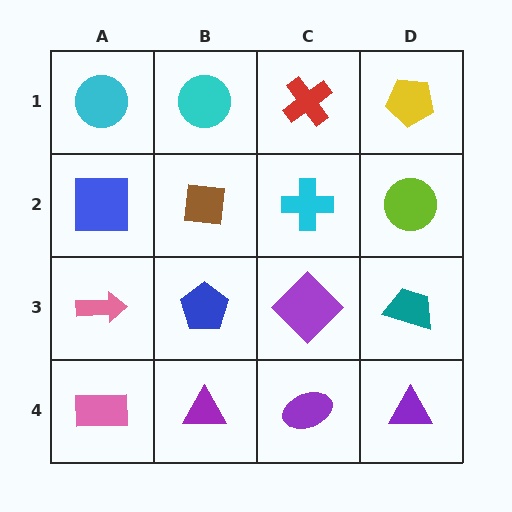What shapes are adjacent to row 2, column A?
A cyan circle (row 1, column A), a pink arrow (row 3, column A), a brown square (row 2, column B).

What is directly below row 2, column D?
A teal trapezoid.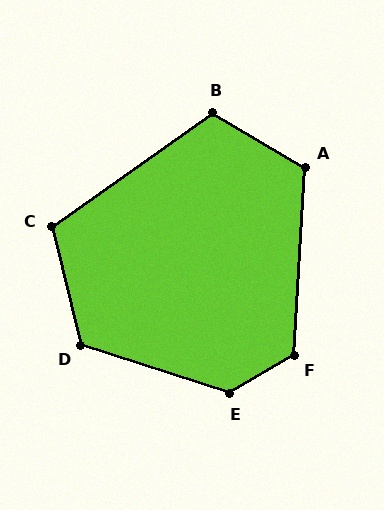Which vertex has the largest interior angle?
E, at approximately 132 degrees.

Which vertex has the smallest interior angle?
C, at approximately 111 degrees.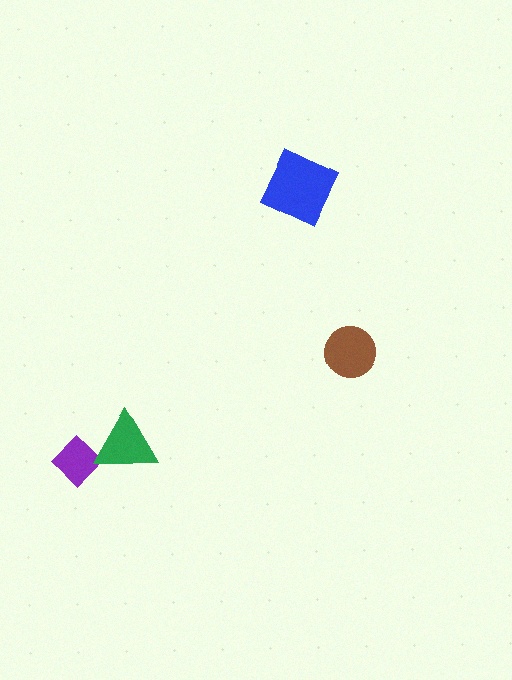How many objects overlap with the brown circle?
0 objects overlap with the brown circle.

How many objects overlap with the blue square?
0 objects overlap with the blue square.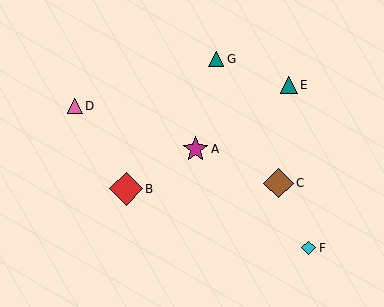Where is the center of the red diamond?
The center of the red diamond is at (126, 189).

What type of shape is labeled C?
Shape C is a brown diamond.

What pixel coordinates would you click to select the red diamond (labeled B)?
Click at (126, 189) to select the red diamond B.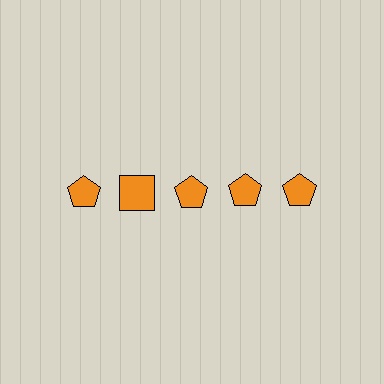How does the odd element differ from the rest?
It has a different shape: square instead of pentagon.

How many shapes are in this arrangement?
There are 5 shapes arranged in a grid pattern.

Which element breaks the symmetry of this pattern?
The orange square in the top row, second from left column breaks the symmetry. All other shapes are orange pentagons.